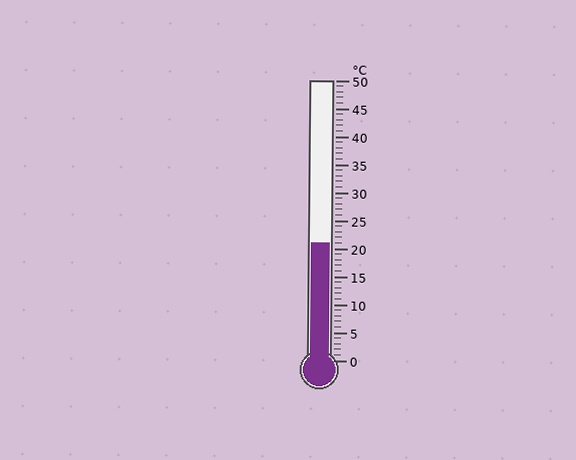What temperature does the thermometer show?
The thermometer shows approximately 21°C.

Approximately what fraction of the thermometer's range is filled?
The thermometer is filled to approximately 40% of its range.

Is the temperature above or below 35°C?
The temperature is below 35°C.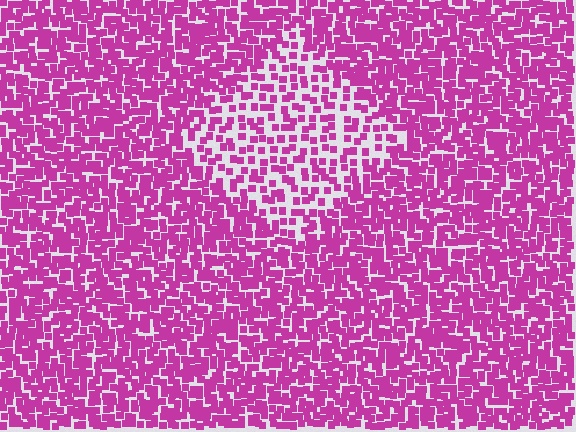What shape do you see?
I see a diamond.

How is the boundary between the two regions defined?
The boundary is defined by a change in element density (approximately 2.0x ratio). All elements are the same color, size, and shape.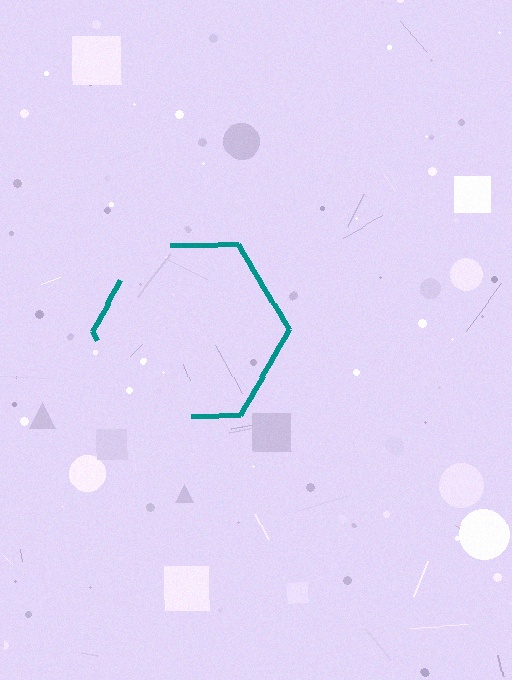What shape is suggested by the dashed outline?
The dashed outline suggests a hexagon.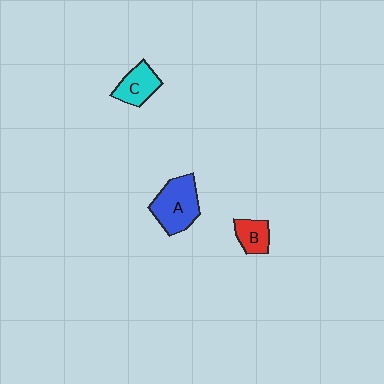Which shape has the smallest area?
Shape B (red).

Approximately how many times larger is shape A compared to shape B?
Approximately 2.0 times.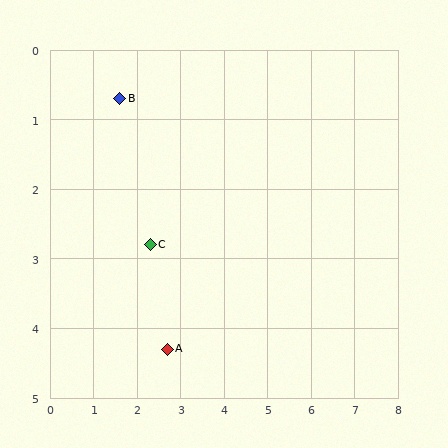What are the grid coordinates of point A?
Point A is at approximately (2.7, 4.3).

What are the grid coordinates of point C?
Point C is at approximately (2.3, 2.8).